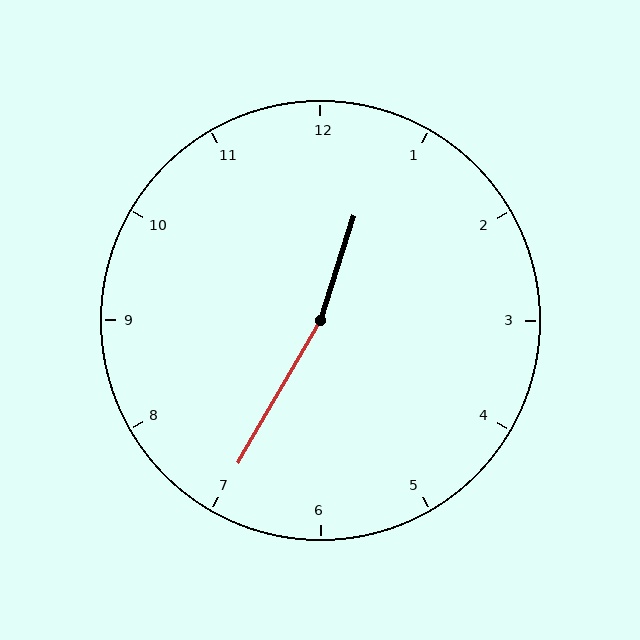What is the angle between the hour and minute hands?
Approximately 168 degrees.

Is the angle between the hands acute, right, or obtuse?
It is obtuse.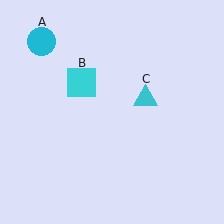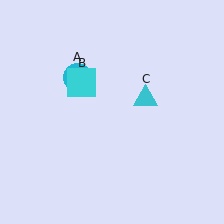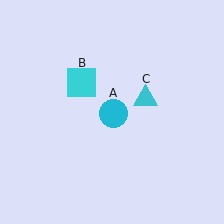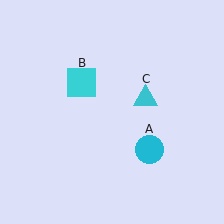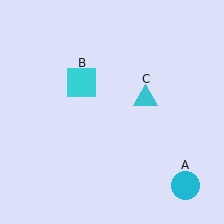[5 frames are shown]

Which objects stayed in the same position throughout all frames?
Cyan square (object B) and cyan triangle (object C) remained stationary.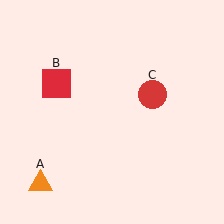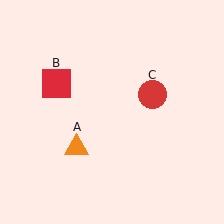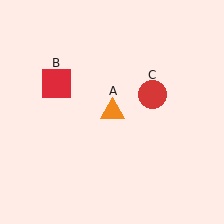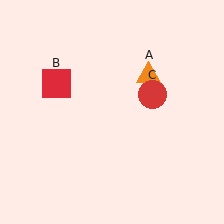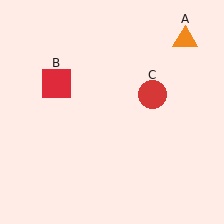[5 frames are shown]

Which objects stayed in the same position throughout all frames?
Red square (object B) and red circle (object C) remained stationary.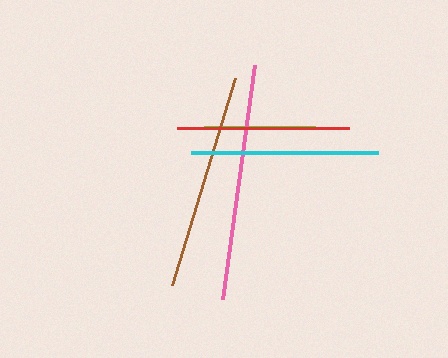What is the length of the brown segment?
The brown segment is approximately 216 pixels long.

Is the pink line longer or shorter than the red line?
The pink line is longer than the red line.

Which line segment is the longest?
The pink line is the longest at approximately 236 pixels.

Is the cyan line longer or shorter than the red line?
The cyan line is longer than the red line.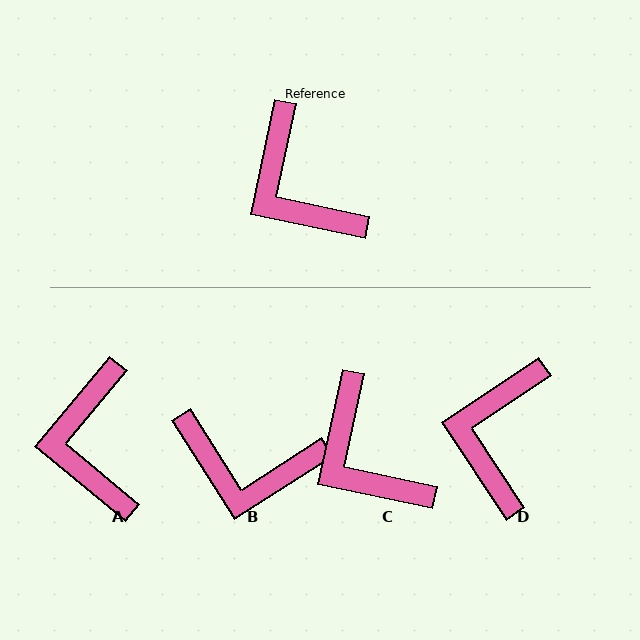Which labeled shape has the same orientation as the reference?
C.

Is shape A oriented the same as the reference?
No, it is off by about 28 degrees.